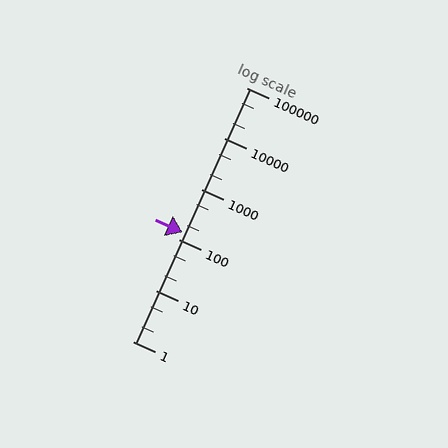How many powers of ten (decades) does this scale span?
The scale spans 5 decades, from 1 to 100000.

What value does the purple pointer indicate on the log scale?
The pointer indicates approximately 140.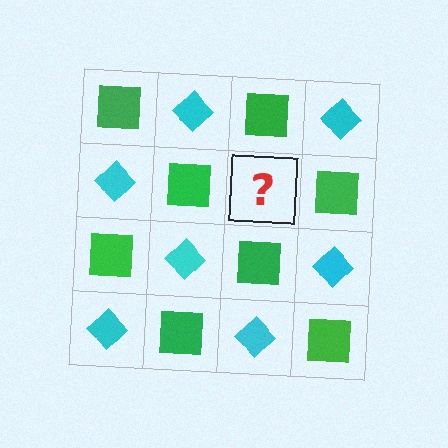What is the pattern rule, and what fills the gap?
The rule is that it alternates green square and cyan diamond in a checkerboard pattern. The gap should be filled with a cyan diamond.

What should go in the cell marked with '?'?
The missing cell should contain a cyan diamond.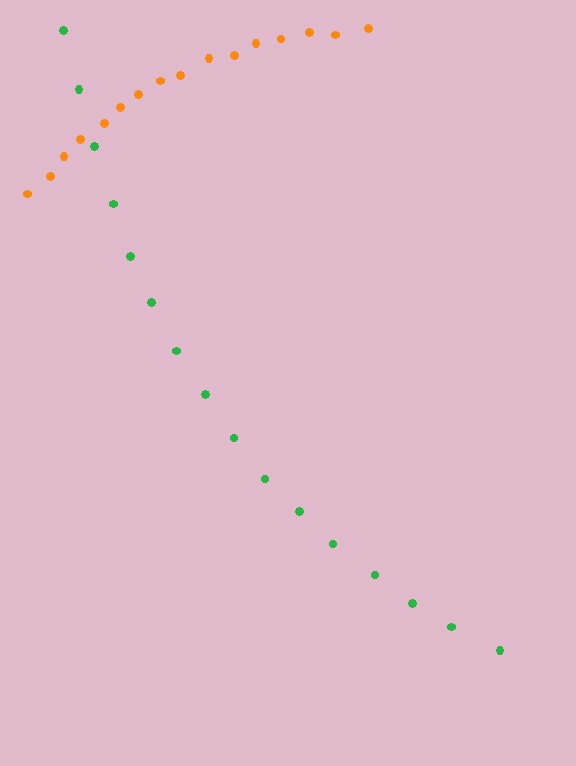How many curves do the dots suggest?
There are 2 distinct paths.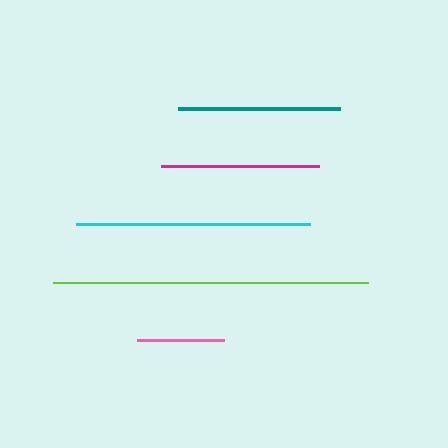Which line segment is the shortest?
The pink line is the shortest at approximately 86 pixels.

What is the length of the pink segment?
The pink segment is approximately 86 pixels long.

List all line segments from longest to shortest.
From longest to shortest: lime, cyan, teal, magenta, pink.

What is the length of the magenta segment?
The magenta segment is approximately 158 pixels long.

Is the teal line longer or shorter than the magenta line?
The teal line is longer than the magenta line.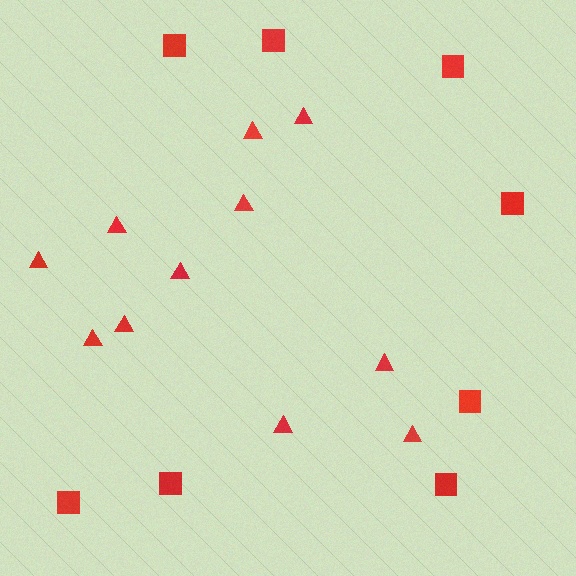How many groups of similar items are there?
There are 2 groups: one group of squares (8) and one group of triangles (11).